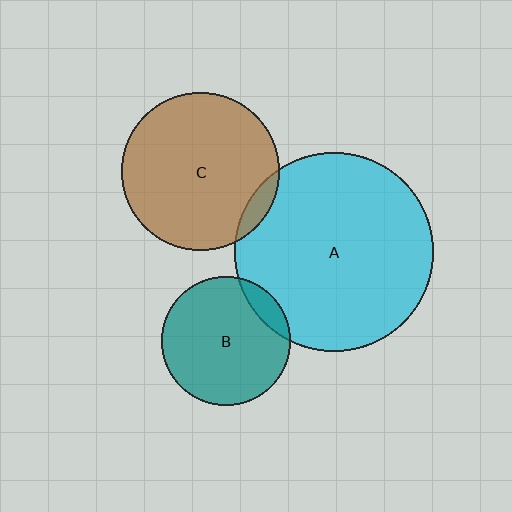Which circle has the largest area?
Circle A (cyan).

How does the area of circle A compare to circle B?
Approximately 2.4 times.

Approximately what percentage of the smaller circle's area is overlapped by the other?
Approximately 5%.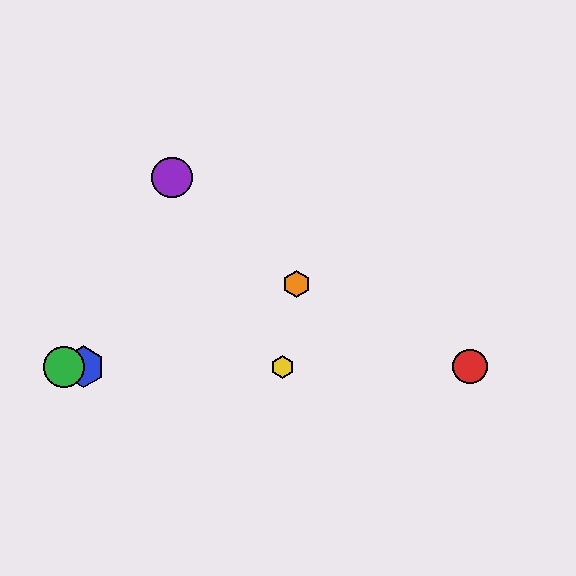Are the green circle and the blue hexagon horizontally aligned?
Yes, both are at y≈367.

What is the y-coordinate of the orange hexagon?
The orange hexagon is at y≈284.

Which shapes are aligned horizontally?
The red circle, the blue hexagon, the green circle, the yellow hexagon are aligned horizontally.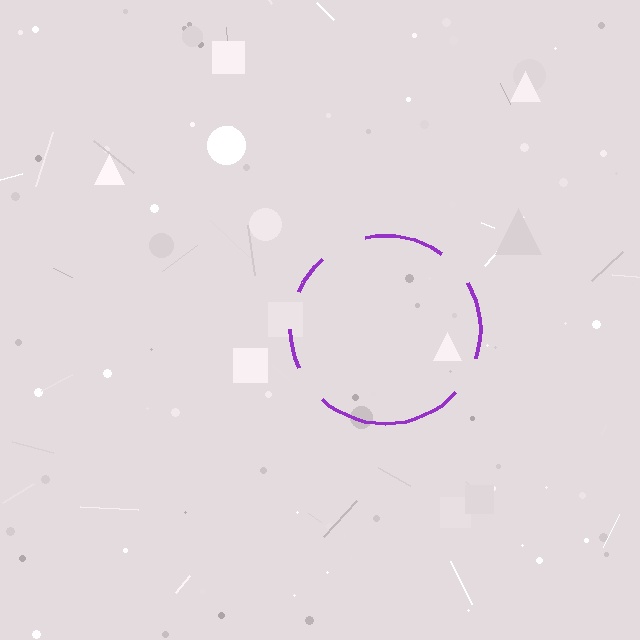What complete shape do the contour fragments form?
The contour fragments form a circle.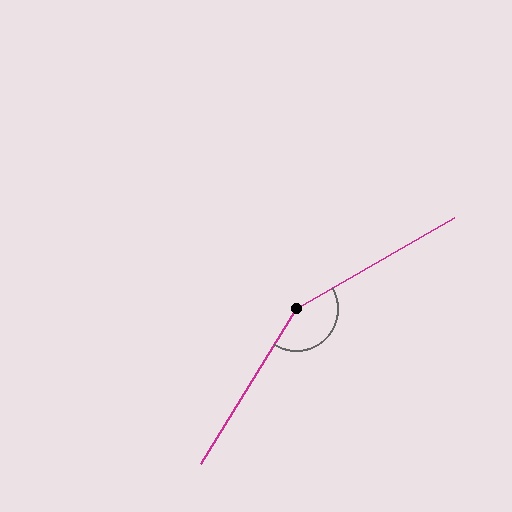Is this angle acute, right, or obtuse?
It is obtuse.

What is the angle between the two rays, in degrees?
Approximately 152 degrees.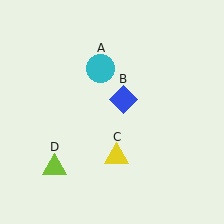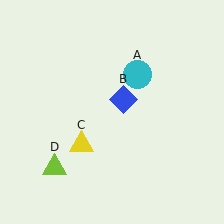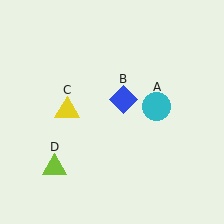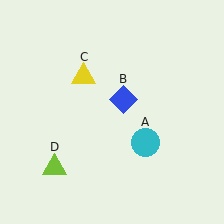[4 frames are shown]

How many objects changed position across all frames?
2 objects changed position: cyan circle (object A), yellow triangle (object C).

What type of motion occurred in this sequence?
The cyan circle (object A), yellow triangle (object C) rotated clockwise around the center of the scene.